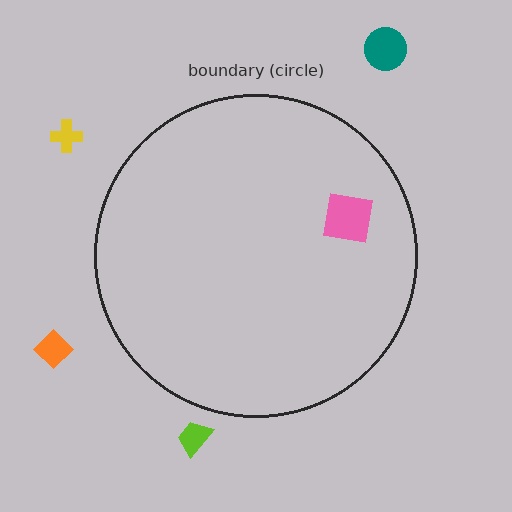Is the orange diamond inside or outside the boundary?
Outside.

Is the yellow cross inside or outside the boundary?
Outside.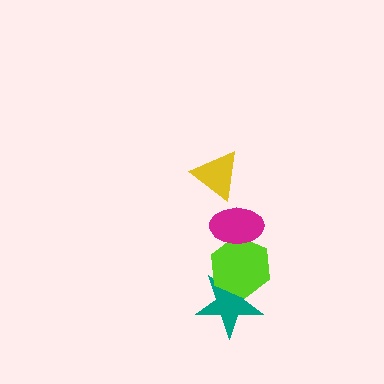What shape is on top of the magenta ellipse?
The yellow triangle is on top of the magenta ellipse.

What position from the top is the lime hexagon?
The lime hexagon is 3rd from the top.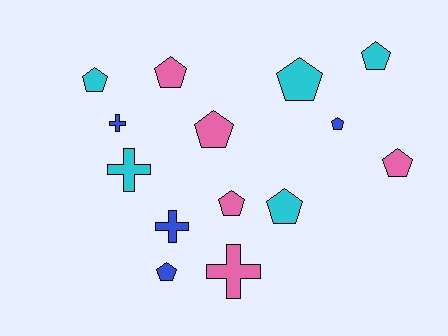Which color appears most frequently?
Cyan, with 5 objects.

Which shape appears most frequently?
Pentagon, with 10 objects.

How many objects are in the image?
There are 14 objects.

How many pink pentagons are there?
There are 4 pink pentagons.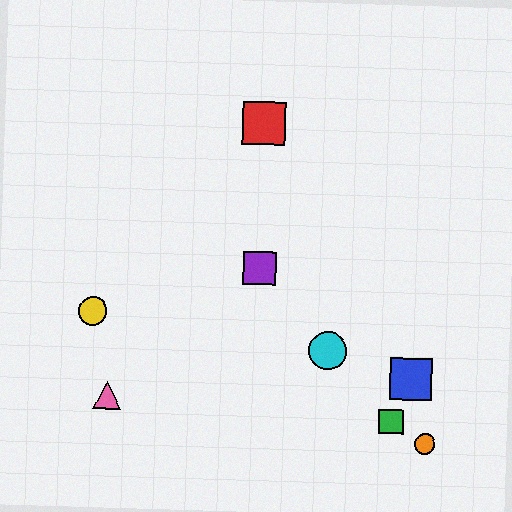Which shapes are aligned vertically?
The red square, the purple square are aligned vertically.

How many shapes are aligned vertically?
2 shapes (the red square, the purple square) are aligned vertically.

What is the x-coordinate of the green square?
The green square is at x≈391.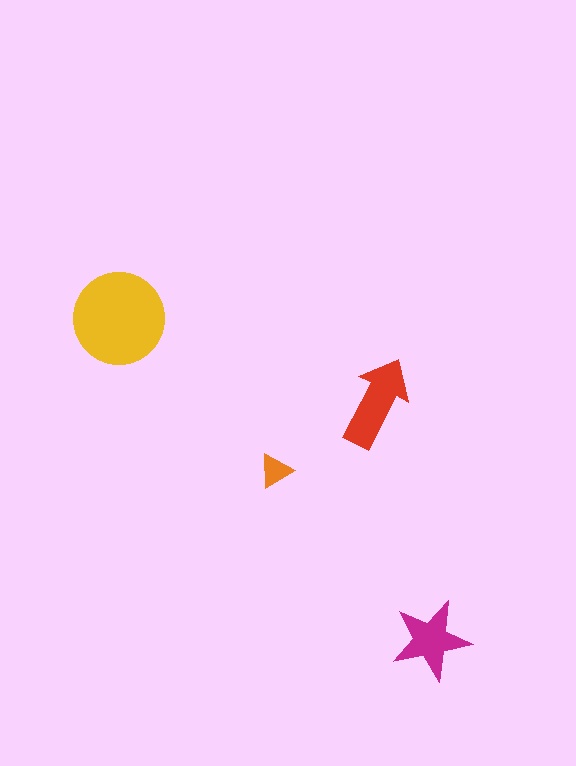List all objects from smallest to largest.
The orange triangle, the magenta star, the red arrow, the yellow circle.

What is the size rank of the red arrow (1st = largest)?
2nd.